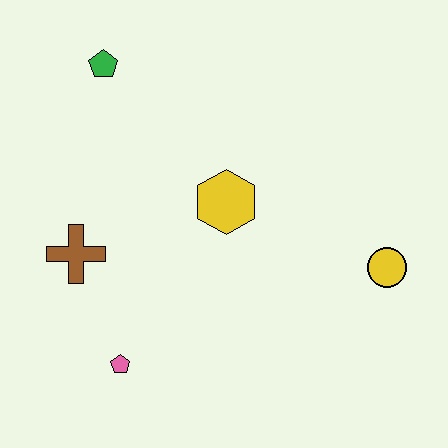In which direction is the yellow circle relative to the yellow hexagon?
The yellow circle is to the right of the yellow hexagon.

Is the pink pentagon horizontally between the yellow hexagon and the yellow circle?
No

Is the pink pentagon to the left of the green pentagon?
No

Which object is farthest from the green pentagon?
The yellow circle is farthest from the green pentagon.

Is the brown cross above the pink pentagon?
Yes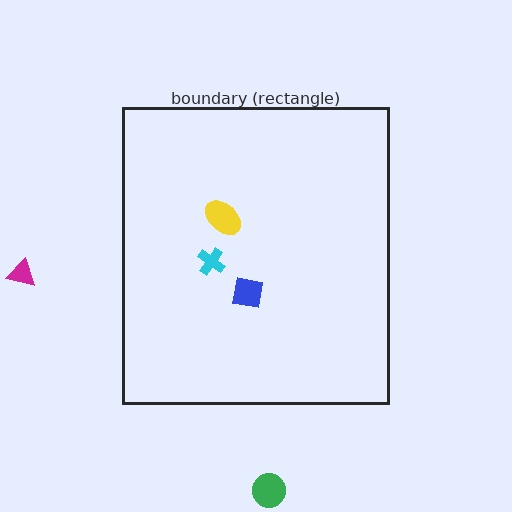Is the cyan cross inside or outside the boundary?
Inside.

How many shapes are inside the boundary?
3 inside, 2 outside.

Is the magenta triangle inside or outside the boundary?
Outside.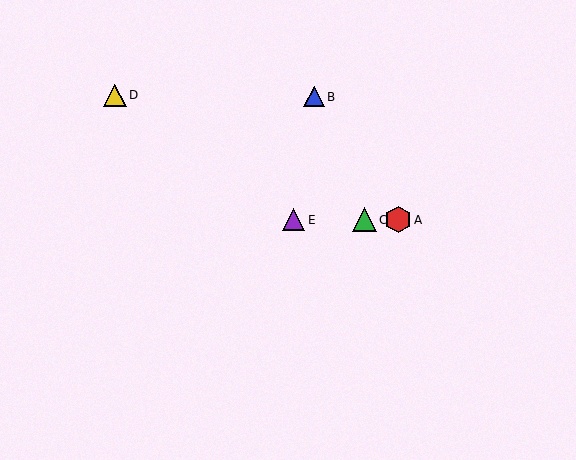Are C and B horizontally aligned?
No, C is at y≈220 and B is at y≈97.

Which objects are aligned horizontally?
Objects A, C, E are aligned horizontally.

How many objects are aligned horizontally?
3 objects (A, C, E) are aligned horizontally.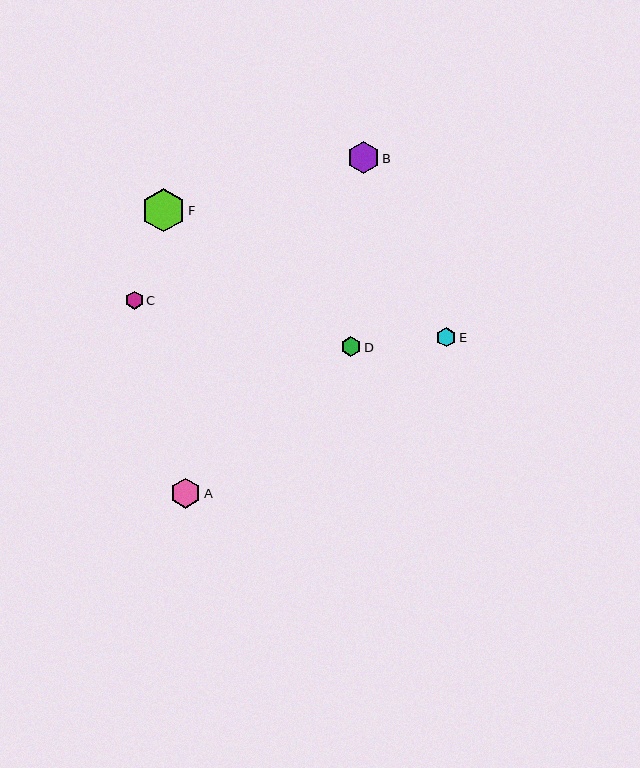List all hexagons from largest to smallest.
From largest to smallest: F, B, A, D, E, C.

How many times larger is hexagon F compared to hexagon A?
Hexagon F is approximately 1.4 times the size of hexagon A.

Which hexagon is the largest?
Hexagon F is the largest with a size of approximately 43 pixels.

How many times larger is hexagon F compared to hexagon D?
Hexagon F is approximately 2.2 times the size of hexagon D.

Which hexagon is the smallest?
Hexagon C is the smallest with a size of approximately 18 pixels.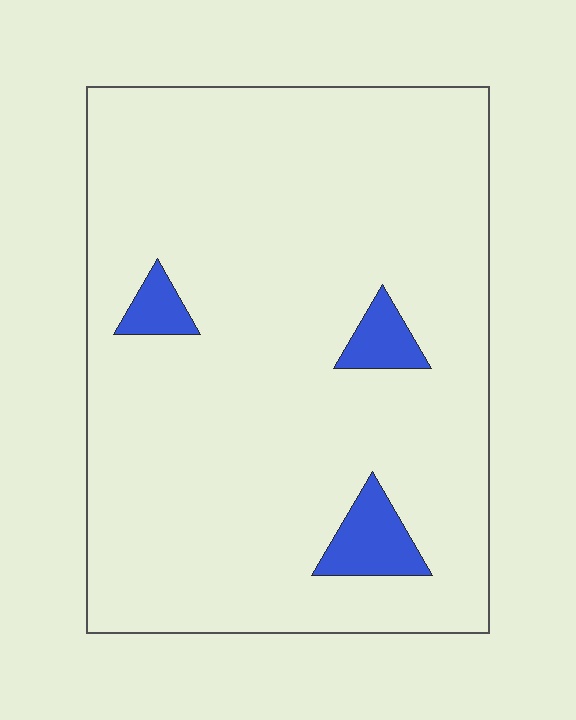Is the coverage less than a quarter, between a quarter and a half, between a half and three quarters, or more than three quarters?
Less than a quarter.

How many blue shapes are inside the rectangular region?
3.